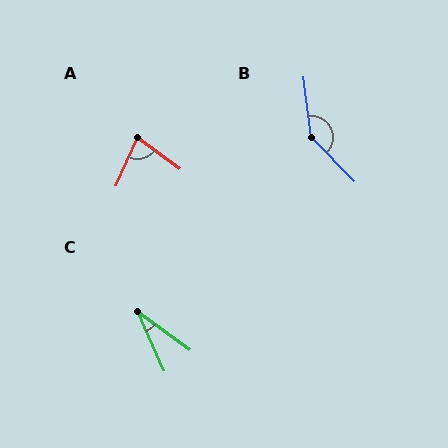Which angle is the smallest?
C, at approximately 30 degrees.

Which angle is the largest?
B, at approximately 144 degrees.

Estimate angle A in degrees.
Approximately 77 degrees.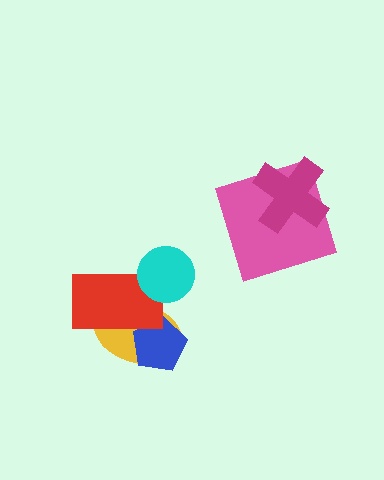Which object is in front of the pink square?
The magenta cross is in front of the pink square.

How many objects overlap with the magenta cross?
1 object overlaps with the magenta cross.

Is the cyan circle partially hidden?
No, no other shape covers it.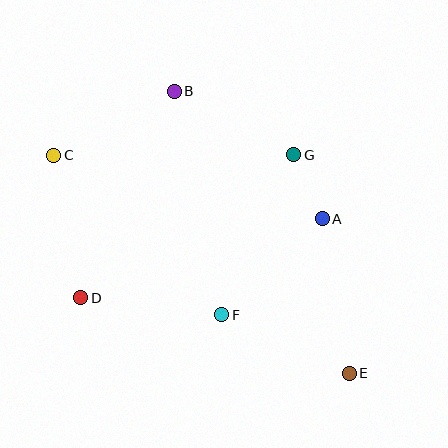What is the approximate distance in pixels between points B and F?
The distance between B and F is approximately 229 pixels.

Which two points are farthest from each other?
Points C and E are farthest from each other.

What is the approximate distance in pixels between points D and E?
The distance between D and E is approximately 279 pixels.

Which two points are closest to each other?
Points A and G are closest to each other.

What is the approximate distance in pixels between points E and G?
The distance between E and G is approximately 225 pixels.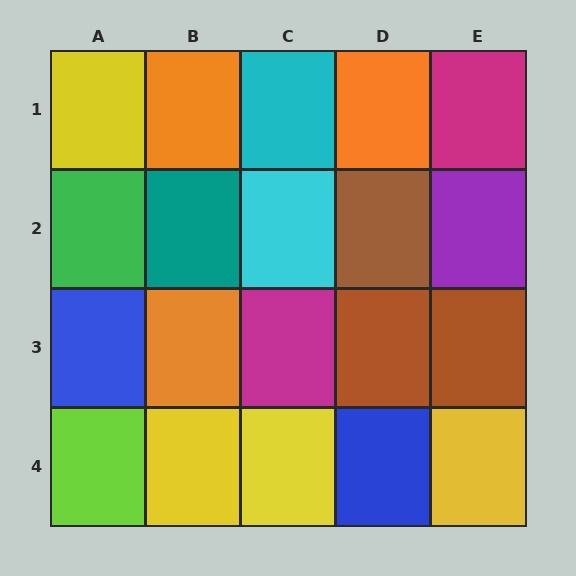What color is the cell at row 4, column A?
Lime.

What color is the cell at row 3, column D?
Brown.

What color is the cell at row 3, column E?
Brown.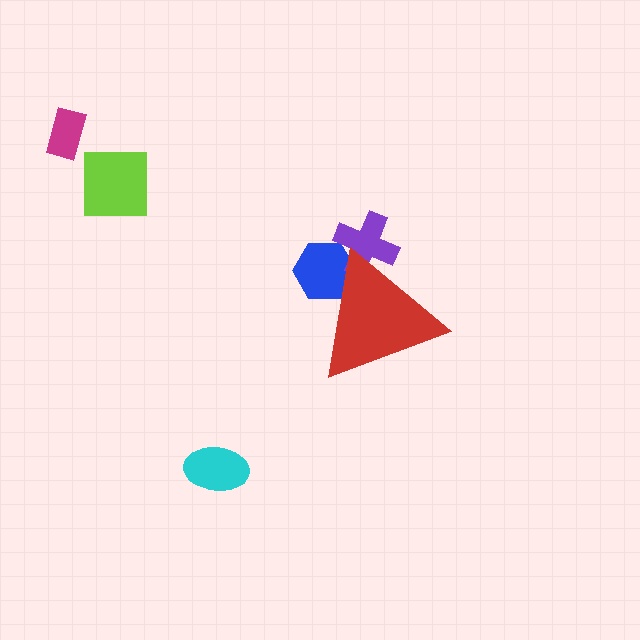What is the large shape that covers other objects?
A red triangle.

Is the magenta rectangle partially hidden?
No, the magenta rectangle is fully visible.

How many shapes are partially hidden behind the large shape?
2 shapes are partially hidden.